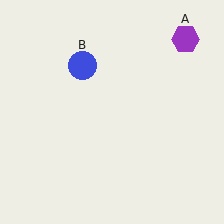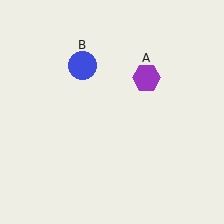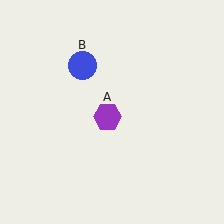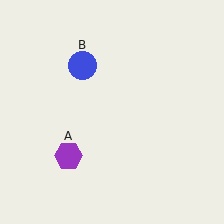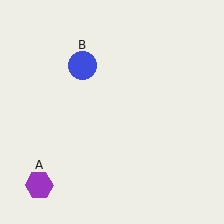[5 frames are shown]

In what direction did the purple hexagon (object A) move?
The purple hexagon (object A) moved down and to the left.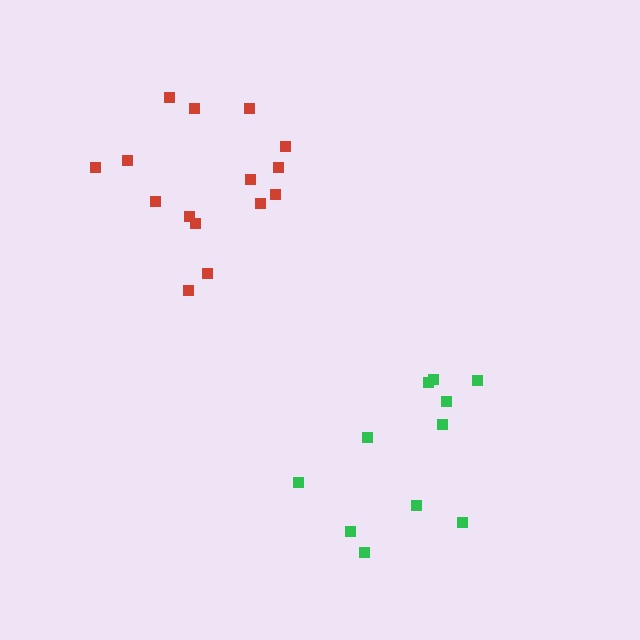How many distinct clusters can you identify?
There are 2 distinct clusters.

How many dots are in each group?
Group 1: 15 dots, Group 2: 11 dots (26 total).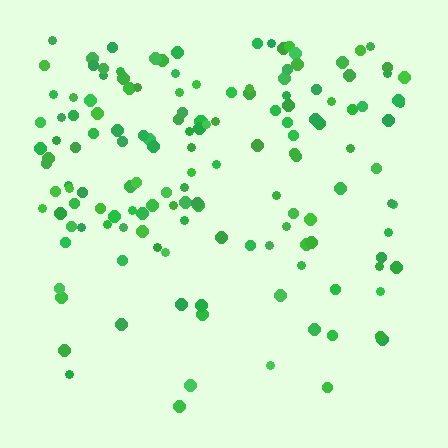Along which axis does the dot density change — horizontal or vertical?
Vertical.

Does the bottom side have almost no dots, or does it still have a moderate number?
Still a moderate number, just noticeably fewer than the top.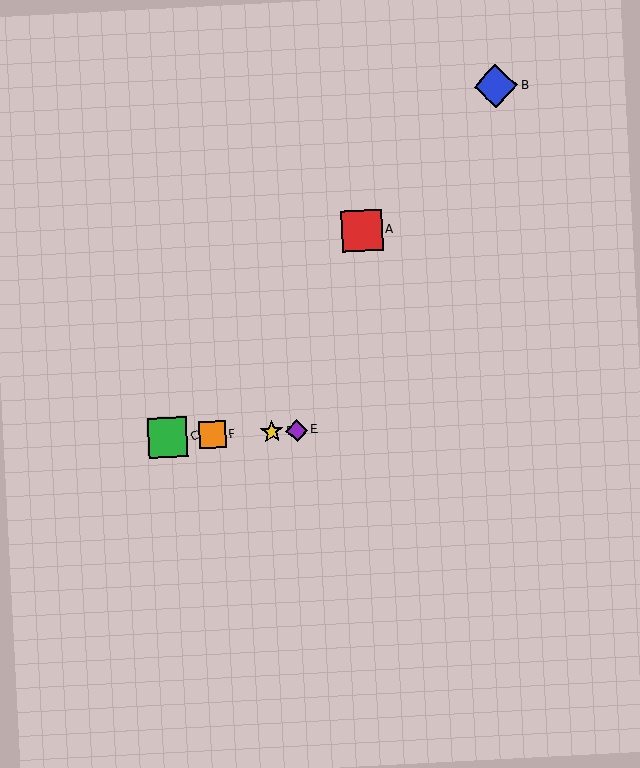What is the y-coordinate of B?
Object B is at y≈86.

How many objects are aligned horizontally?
4 objects (C, D, E, F) are aligned horizontally.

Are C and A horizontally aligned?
No, C is at y≈437 and A is at y≈230.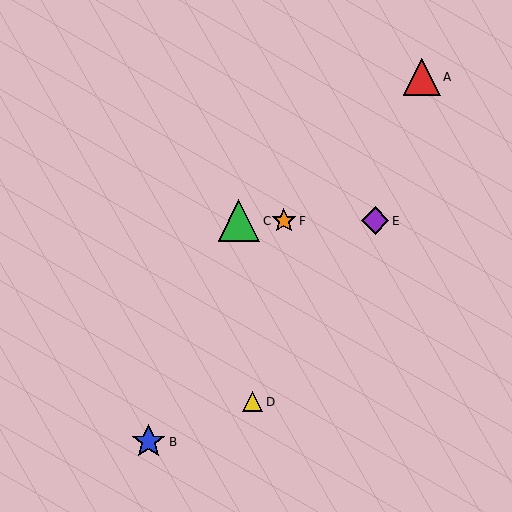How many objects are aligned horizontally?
3 objects (C, E, F) are aligned horizontally.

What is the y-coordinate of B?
Object B is at y≈442.